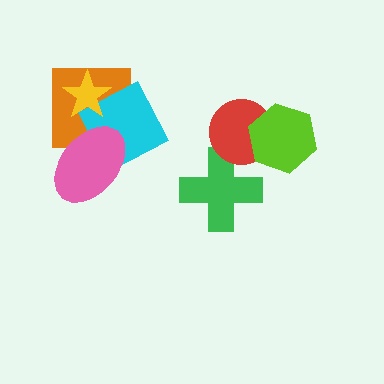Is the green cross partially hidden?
Yes, it is partially covered by another shape.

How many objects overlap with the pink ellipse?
2 objects overlap with the pink ellipse.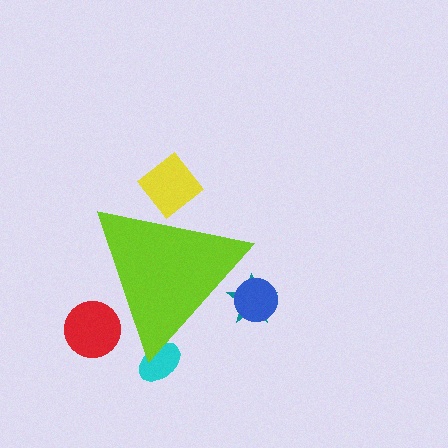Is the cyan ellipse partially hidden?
Yes, the cyan ellipse is partially hidden behind the lime triangle.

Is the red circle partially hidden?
Yes, the red circle is partially hidden behind the lime triangle.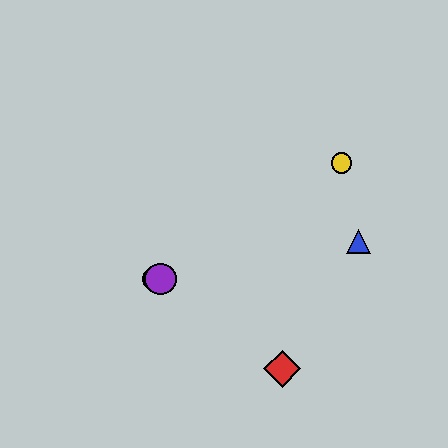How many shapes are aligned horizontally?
2 shapes (the green circle, the purple circle) are aligned horizontally.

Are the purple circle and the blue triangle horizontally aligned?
No, the purple circle is at y≈279 and the blue triangle is at y≈242.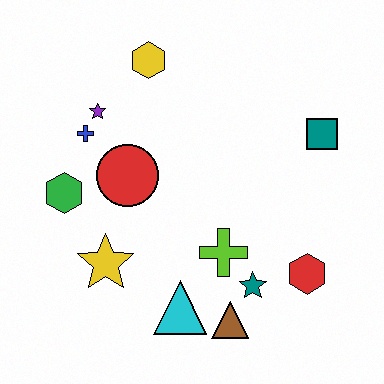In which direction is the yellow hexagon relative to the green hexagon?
The yellow hexagon is above the green hexagon.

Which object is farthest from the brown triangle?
The yellow hexagon is farthest from the brown triangle.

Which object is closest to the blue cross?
The purple star is closest to the blue cross.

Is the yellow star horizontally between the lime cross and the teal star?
No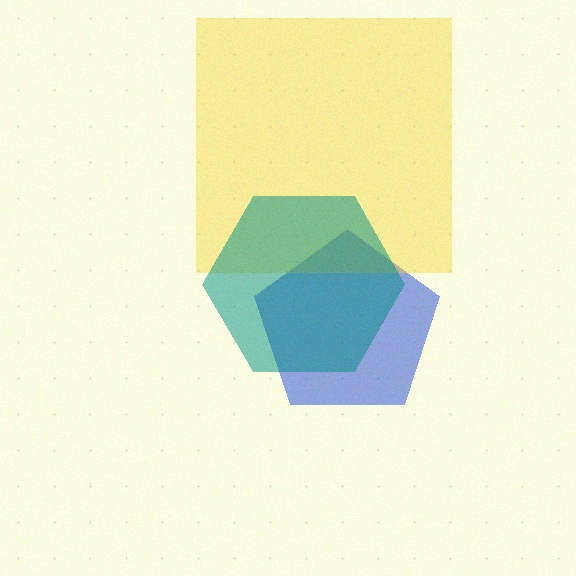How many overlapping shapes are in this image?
There are 3 overlapping shapes in the image.